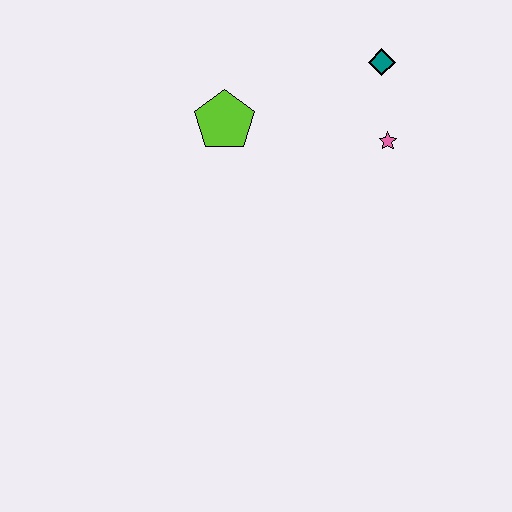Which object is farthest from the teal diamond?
The lime pentagon is farthest from the teal diamond.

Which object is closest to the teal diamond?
The pink star is closest to the teal diamond.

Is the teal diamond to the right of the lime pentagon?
Yes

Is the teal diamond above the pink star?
Yes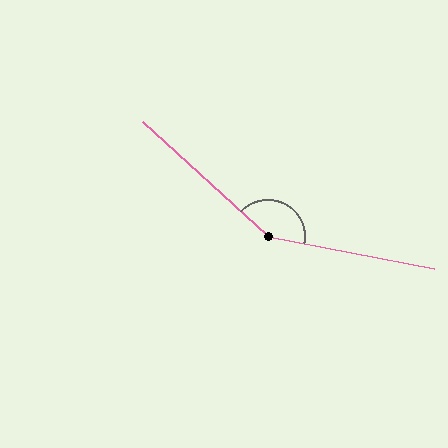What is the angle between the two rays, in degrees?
Approximately 149 degrees.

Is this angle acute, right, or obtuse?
It is obtuse.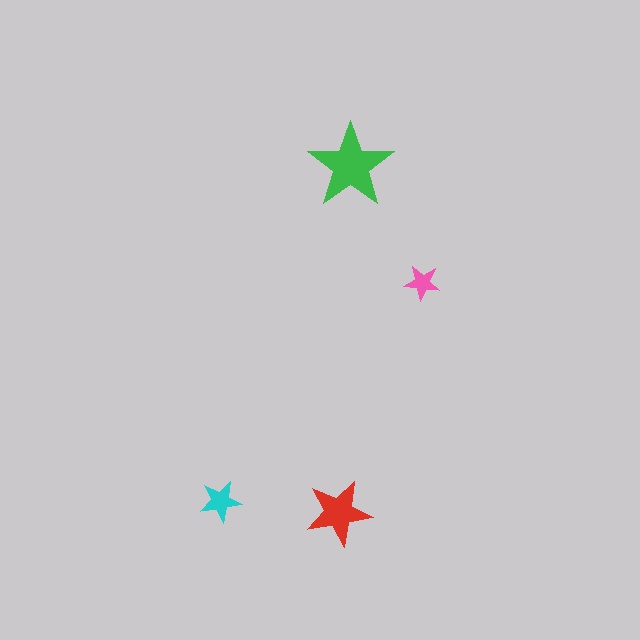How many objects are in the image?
There are 4 objects in the image.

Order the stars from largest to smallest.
the green one, the red one, the cyan one, the pink one.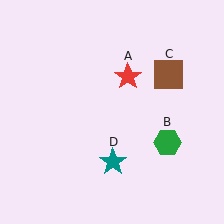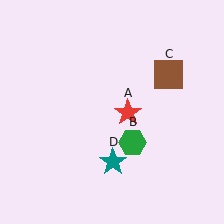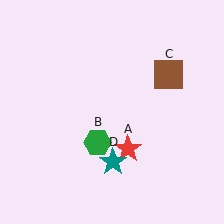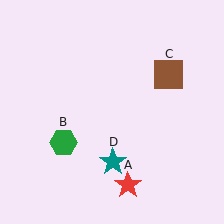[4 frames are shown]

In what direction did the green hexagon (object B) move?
The green hexagon (object B) moved left.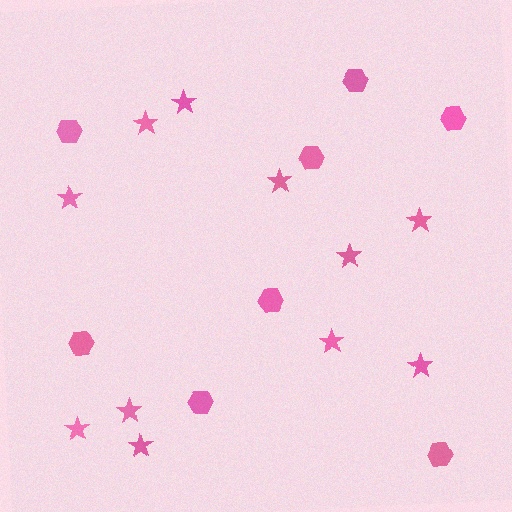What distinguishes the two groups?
There are 2 groups: one group of hexagons (8) and one group of stars (11).